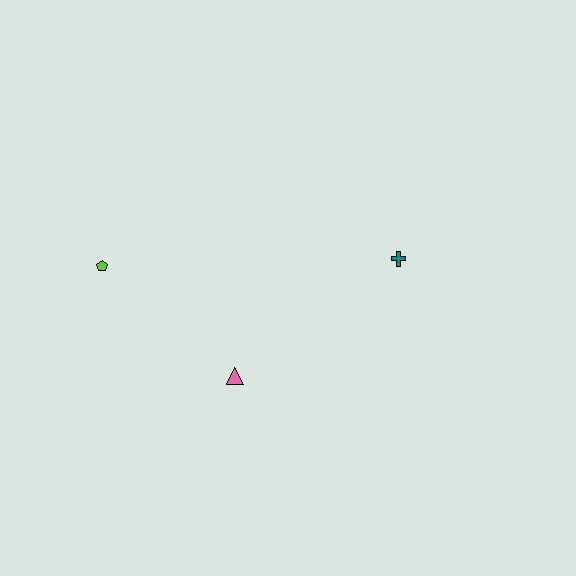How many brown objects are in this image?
There are no brown objects.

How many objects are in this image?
There are 3 objects.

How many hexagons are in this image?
There are no hexagons.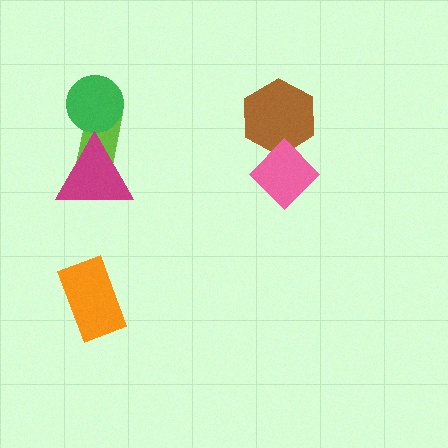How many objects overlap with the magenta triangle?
1 object overlaps with the magenta triangle.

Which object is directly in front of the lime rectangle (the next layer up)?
The green circle is directly in front of the lime rectangle.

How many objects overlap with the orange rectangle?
0 objects overlap with the orange rectangle.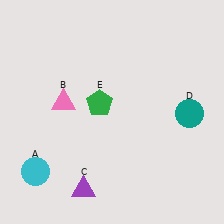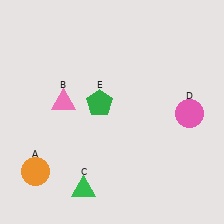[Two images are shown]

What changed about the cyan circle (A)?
In Image 1, A is cyan. In Image 2, it changed to orange.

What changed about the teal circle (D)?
In Image 1, D is teal. In Image 2, it changed to pink.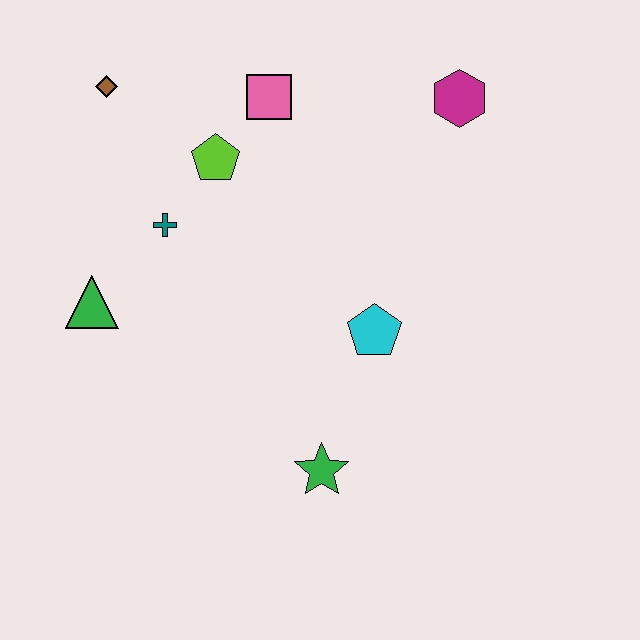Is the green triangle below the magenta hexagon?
Yes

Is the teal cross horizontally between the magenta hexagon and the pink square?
No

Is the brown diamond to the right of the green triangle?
Yes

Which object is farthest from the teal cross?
The magenta hexagon is farthest from the teal cross.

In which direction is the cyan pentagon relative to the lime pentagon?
The cyan pentagon is below the lime pentagon.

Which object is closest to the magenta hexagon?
The pink square is closest to the magenta hexagon.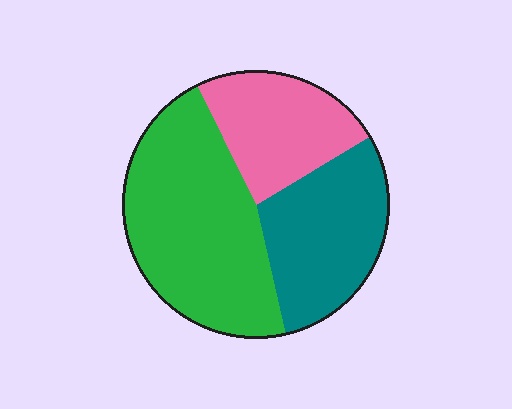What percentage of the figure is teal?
Teal takes up between a sixth and a third of the figure.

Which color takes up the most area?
Green, at roughly 45%.